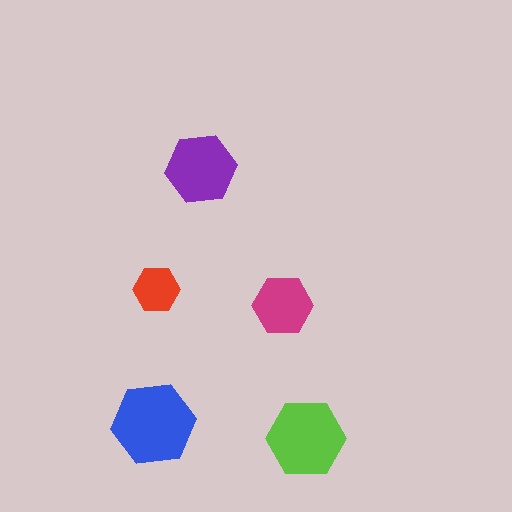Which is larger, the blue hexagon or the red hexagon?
The blue one.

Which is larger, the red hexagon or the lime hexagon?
The lime one.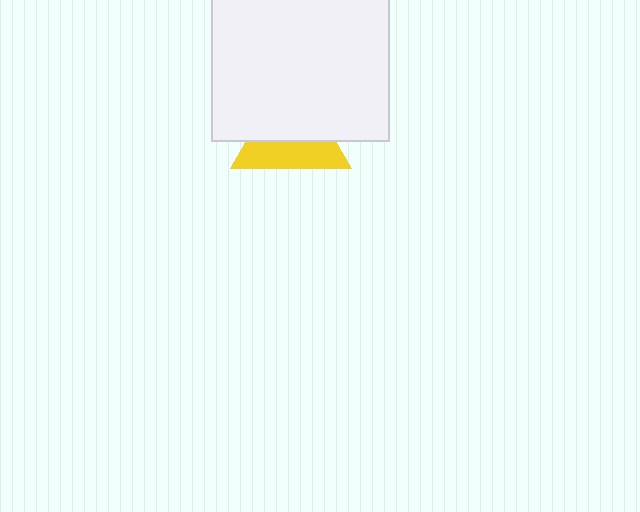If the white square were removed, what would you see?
You would see the complete yellow triangle.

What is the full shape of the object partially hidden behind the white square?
The partially hidden object is a yellow triangle.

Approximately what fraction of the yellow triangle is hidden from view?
Roughly 54% of the yellow triangle is hidden behind the white square.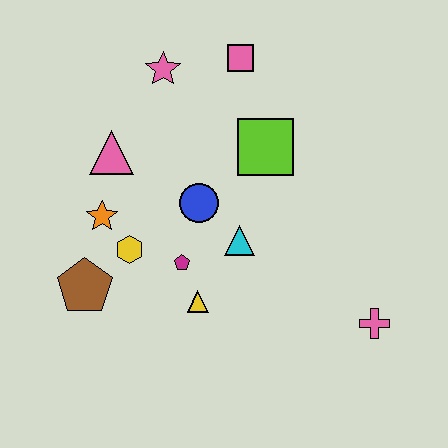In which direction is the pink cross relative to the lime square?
The pink cross is below the lime square.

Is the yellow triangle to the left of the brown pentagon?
No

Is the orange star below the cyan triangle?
No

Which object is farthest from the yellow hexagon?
The pink cross is farthest from the yellow hexagon.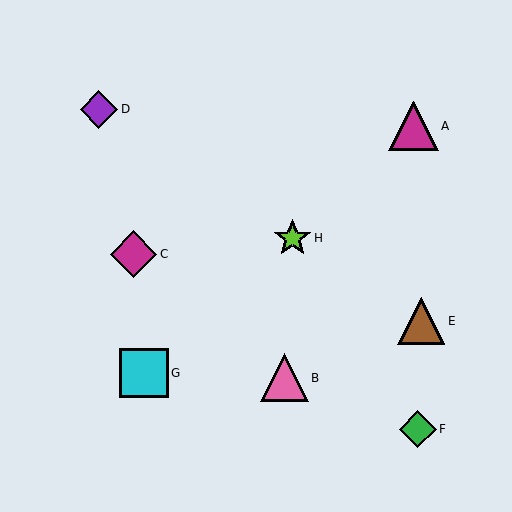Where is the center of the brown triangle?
The center of the brown triangle is at (421, 321).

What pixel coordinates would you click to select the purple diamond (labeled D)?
Click at (99, 109) to select the purple diamond D.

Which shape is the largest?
The magenta triangle (labeled A) is the largest.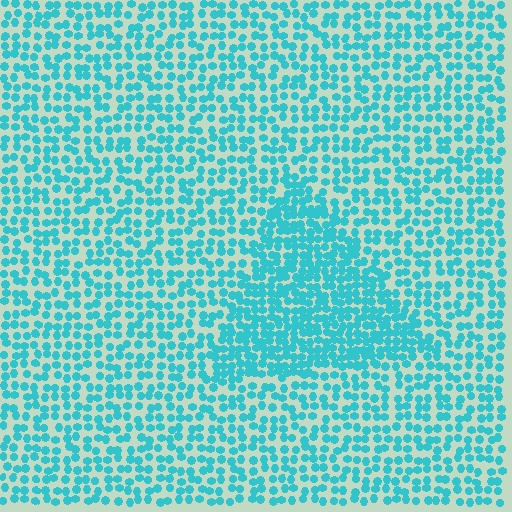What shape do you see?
I see a triangle.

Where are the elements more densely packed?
The elements are more densely packed inside the triangle boundary.